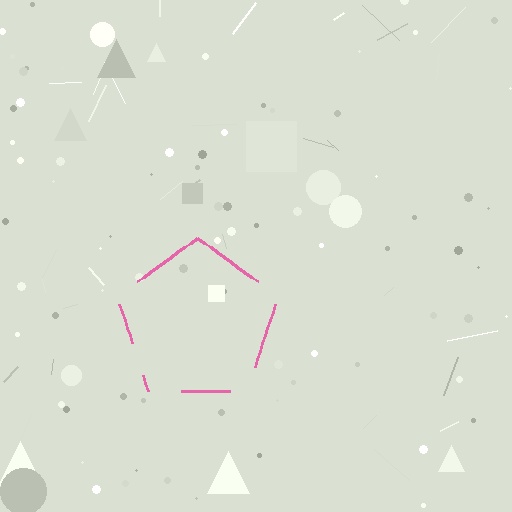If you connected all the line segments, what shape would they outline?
They would outline a pentagon.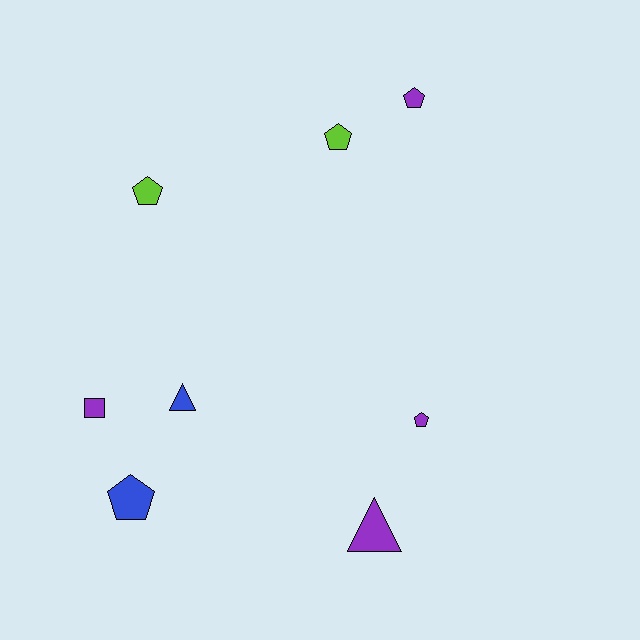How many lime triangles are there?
There are no lime triangles.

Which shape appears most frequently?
Pentagon, with 5 objects.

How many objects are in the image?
There are 8 objects.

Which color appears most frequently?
Purple, with 4 objects.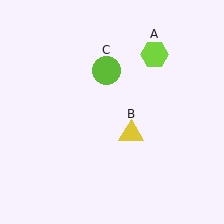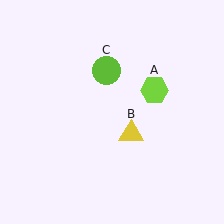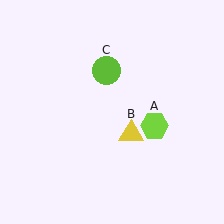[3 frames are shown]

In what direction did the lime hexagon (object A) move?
The lime hexagon (object A) moved down.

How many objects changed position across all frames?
1 object changed position: lime hexagon (object A).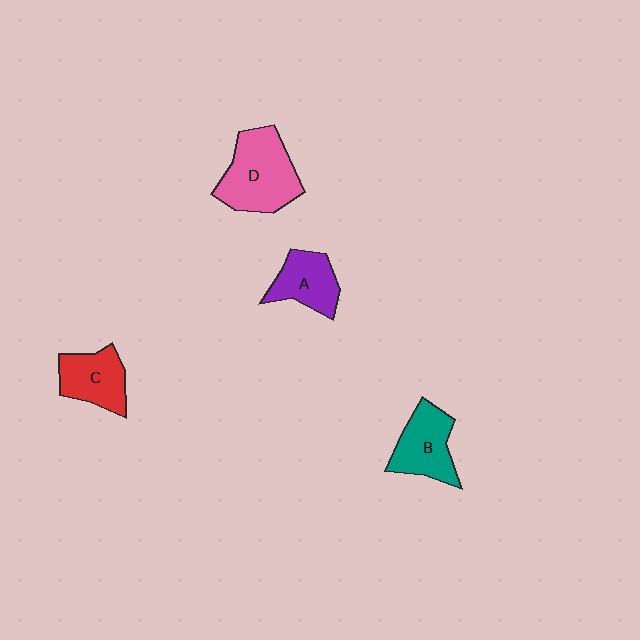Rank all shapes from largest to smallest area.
From largest to smallest: D (pink), B (teal), C (red), A (purple).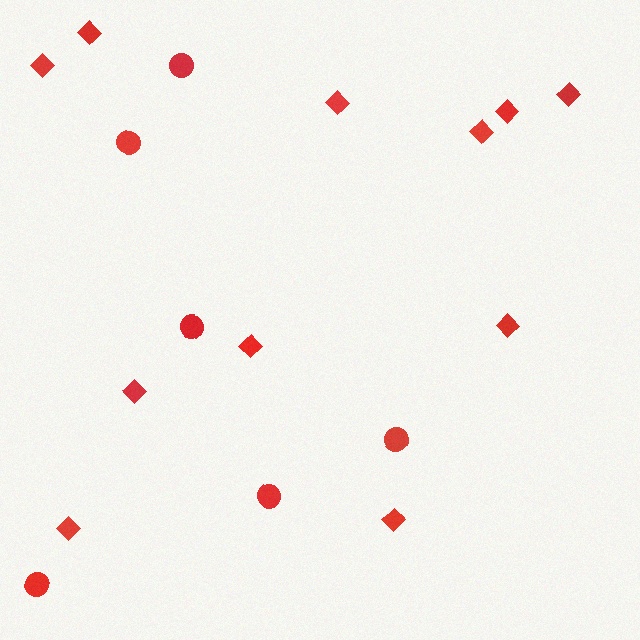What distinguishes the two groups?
There are 2 groups: one group of circles (6) and one group of diamonds (11).